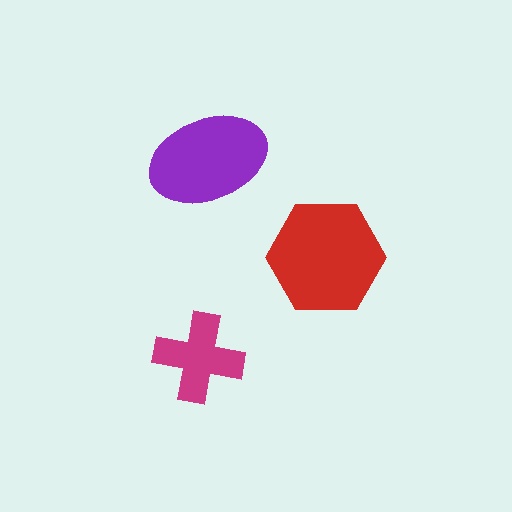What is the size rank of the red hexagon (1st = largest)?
1st.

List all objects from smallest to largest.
The magenta cross, the purple ellipse, the red hexagon.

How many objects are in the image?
There are 3 objects in the image.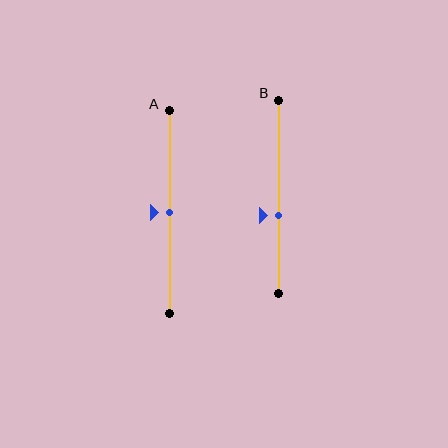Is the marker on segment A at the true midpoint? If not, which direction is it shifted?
Yes, the marker on segment A is at the true midpoint.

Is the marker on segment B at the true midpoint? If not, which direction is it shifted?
No, the marker on segment B is shifted downward by about 9% of the segment length.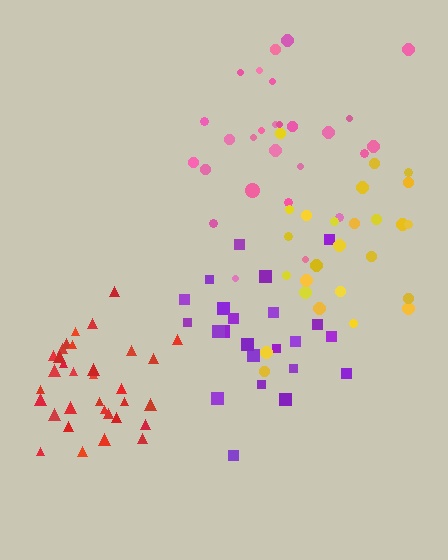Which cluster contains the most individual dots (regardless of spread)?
Red (33).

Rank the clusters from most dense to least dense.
red, purple, pink, yellow.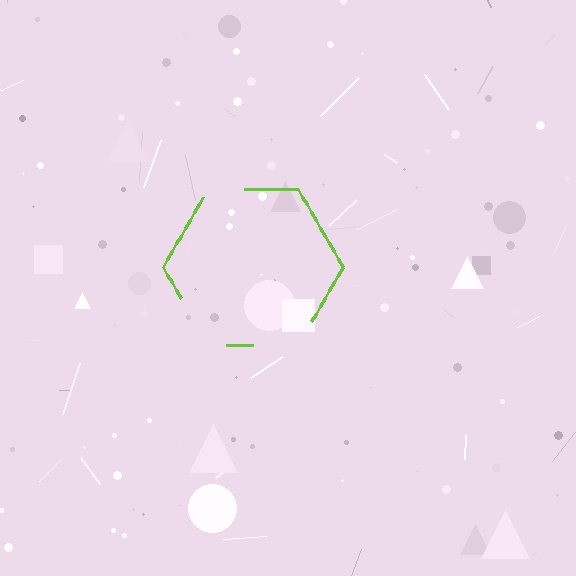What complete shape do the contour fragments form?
The contour fragments form a hexagon.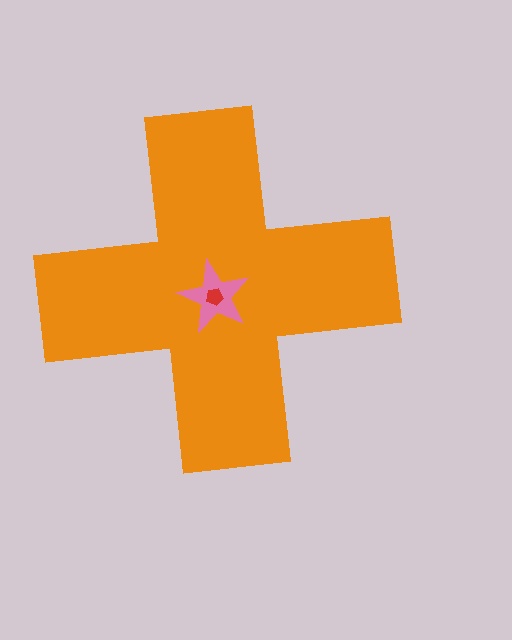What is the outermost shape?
The orange cross.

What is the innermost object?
The red pentagon.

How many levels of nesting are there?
3.